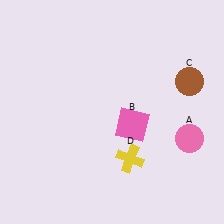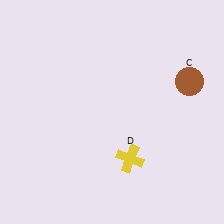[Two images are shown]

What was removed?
The pink circle (A), the pink square (B) were removed in Image 2.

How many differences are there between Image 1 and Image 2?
There are 2 differences between the two images.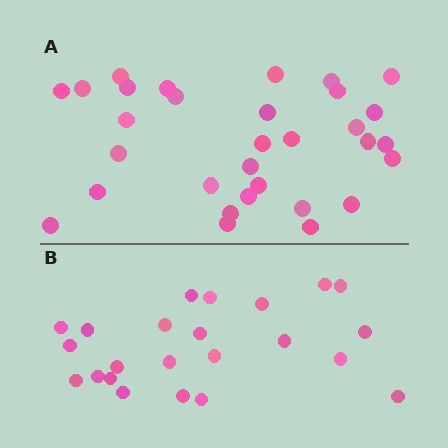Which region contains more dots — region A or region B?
Region A (the top region) has more dots.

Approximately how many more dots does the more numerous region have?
Region A has roughly 8 or so more dots than region B.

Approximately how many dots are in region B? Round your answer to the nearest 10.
About 20 dots. (The exact count is 23, which rounds to 20.)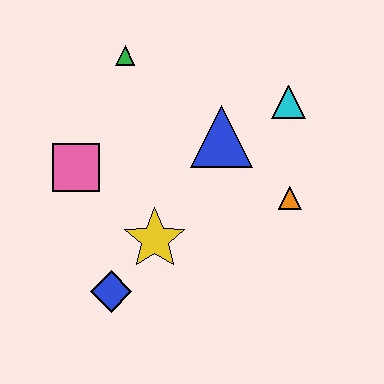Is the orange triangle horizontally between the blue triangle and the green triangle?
No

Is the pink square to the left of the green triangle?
Yes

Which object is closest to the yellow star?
The blue diamond is closest to the yellow star.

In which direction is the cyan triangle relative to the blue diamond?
The cyan triangle is above the blue diamond.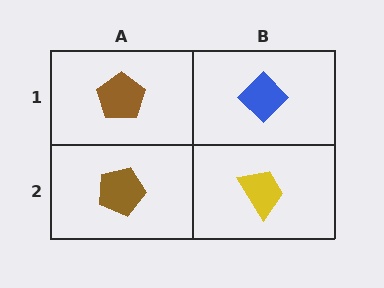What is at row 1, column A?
A brown pentagon.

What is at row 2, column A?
A brown pentagon.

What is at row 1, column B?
A blue diamond.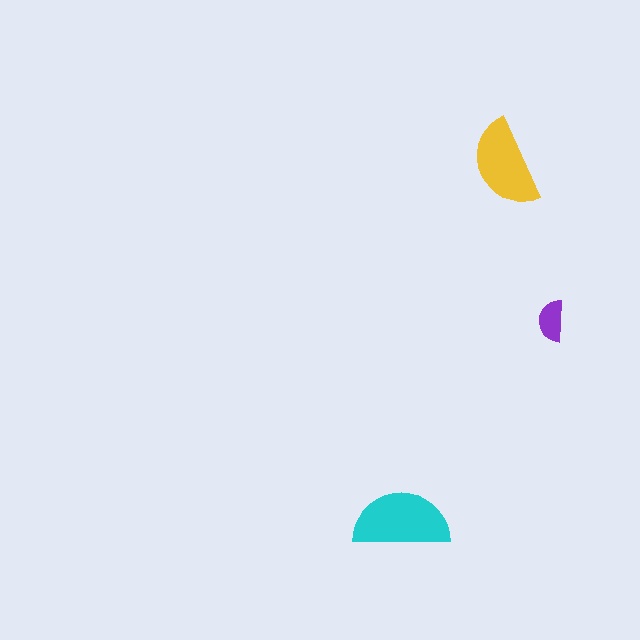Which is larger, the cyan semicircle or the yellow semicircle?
The cyan one.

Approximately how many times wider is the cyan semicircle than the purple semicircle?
About 2.5 times wider.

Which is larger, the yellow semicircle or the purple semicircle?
The yellow one.